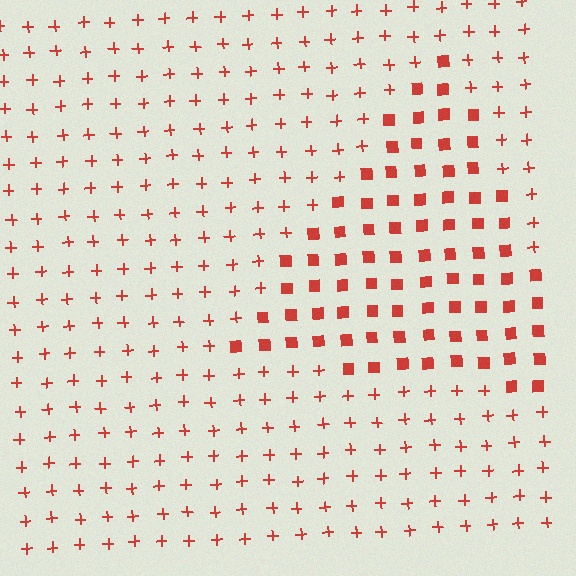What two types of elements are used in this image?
The image uses squares inside the triangle region and plus signs outside it.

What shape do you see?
I see a triangle.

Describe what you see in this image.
The image is filled with small red elements arranged in a uniform grid. A triangle-shaped region contains squares, while the surrounding area contains plus signs. The boundary is defined purely by the change in element shape.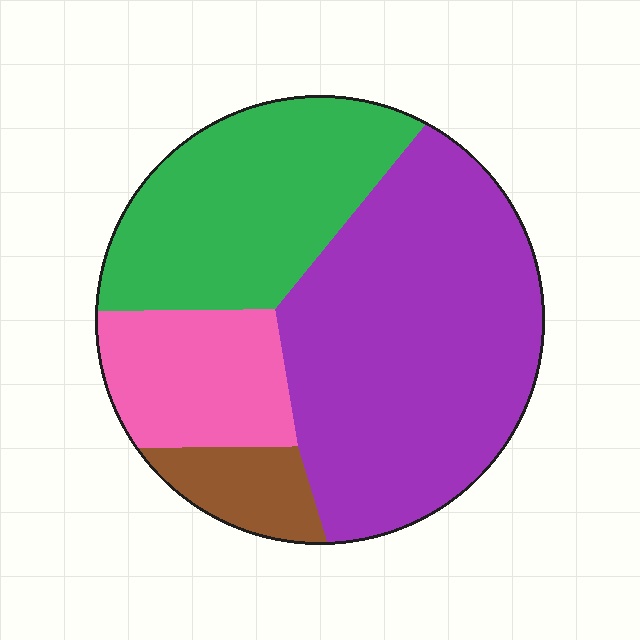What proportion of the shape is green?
Green covers roughly 30% of the shape.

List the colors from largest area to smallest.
From largest to smallest: purple, green, pink, brown.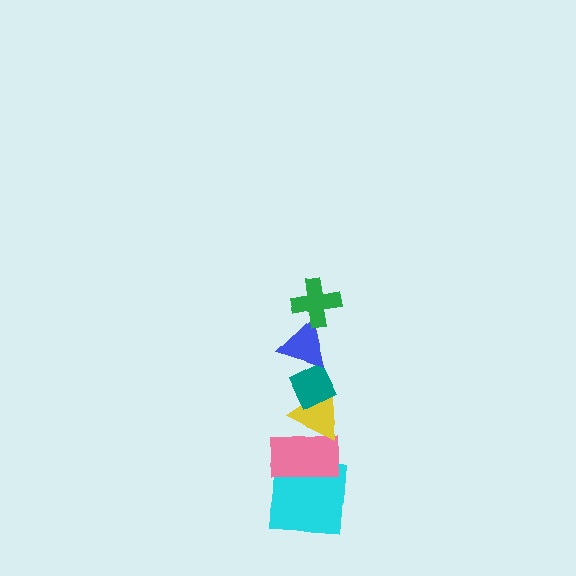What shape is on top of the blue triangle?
The green cross is on top of the blue triangle.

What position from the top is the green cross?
The green cross is 1st from the top.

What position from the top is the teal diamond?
The teal diamond is 3rd from the top.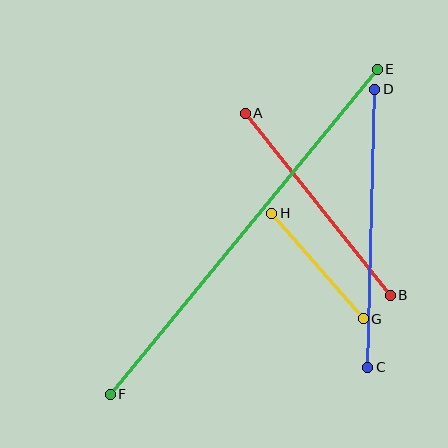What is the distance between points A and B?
The distance is approximately 233 pixels.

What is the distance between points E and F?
The distance is approximately 421 pixels.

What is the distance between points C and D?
The distance is approximately 278 pixels.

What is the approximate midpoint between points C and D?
The midpoint is at approximately (371, 228) pixels.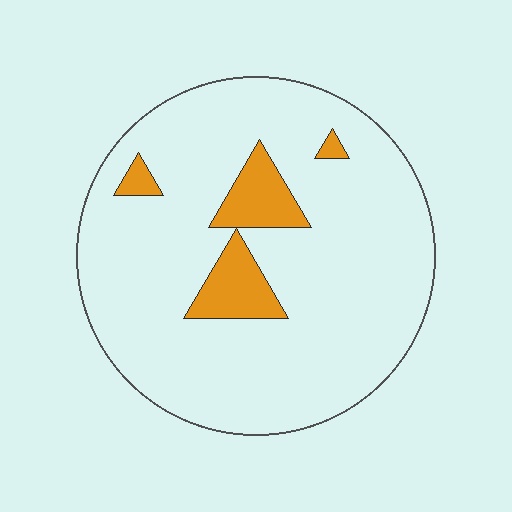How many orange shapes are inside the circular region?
4.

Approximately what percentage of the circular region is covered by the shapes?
Approximately 10%.